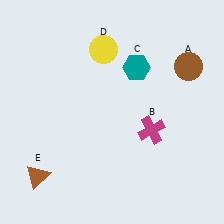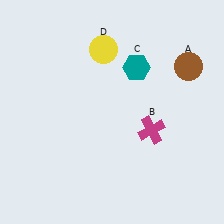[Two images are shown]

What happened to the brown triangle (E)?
The brown triangle (E) was removed in Image 2. It was in the bottom-left area of Image 1.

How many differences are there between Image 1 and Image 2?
There is 1 difference between the two images.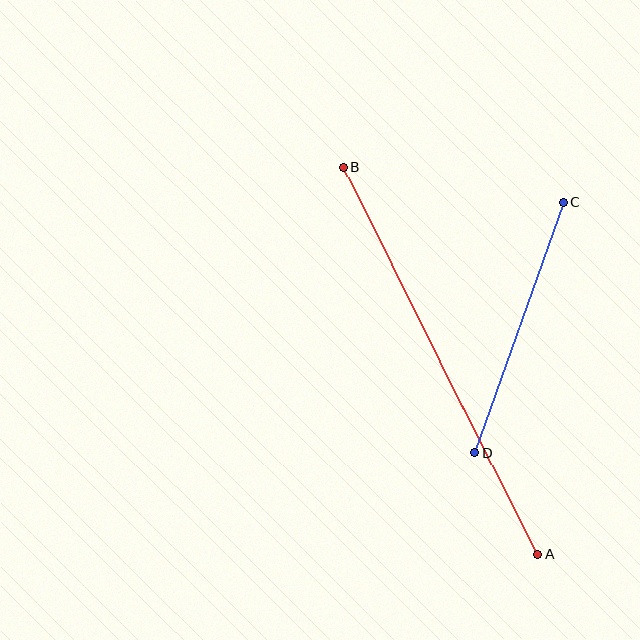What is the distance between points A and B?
The distance is approximately 433 pixels.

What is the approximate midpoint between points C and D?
The midpoint is at approximately (519, 328) pixels.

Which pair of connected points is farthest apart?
Points A and B are farthest apart.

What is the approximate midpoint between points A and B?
The midpoint is at approximately (441, 361) pixels.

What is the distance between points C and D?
The distance is approximately 266 pixels.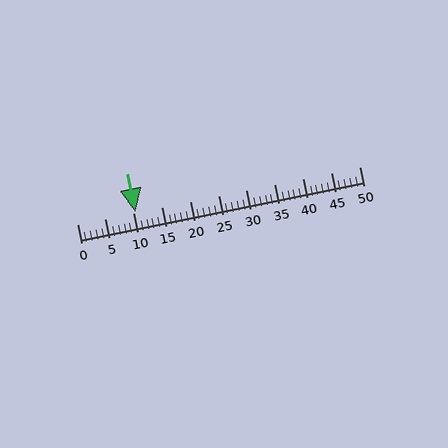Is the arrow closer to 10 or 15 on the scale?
The arrow is closer to 10.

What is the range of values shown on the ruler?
The ruler shows values from 0 to 50.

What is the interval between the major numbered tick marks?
The major tick marks are spaced 5 units apart.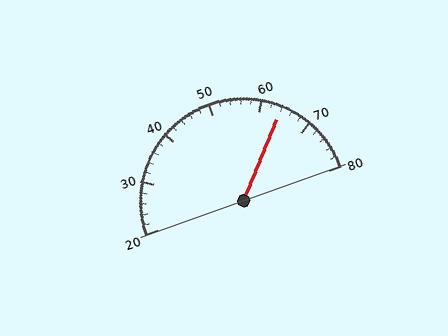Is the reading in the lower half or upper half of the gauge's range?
The reading is in the upper half of the range (20 to 80).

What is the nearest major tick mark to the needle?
The nearest major tick mark is 60.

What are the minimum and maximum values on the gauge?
The gauge ranges from 20 to 80.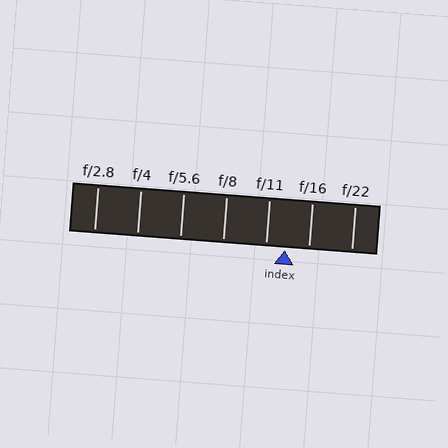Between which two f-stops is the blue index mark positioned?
The index mark is between f/11 and f/16.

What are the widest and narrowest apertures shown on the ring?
The widest aperture shown is f/2.8 and the narrowest is f/22.